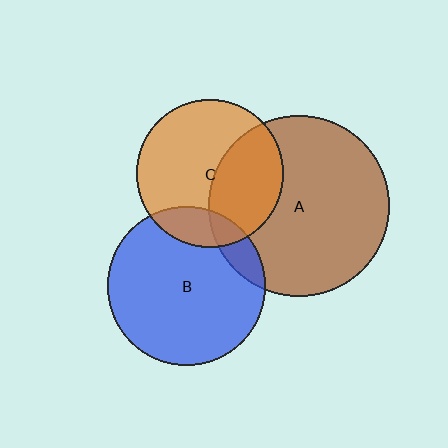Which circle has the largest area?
Circle A (brown).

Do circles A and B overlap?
Yes.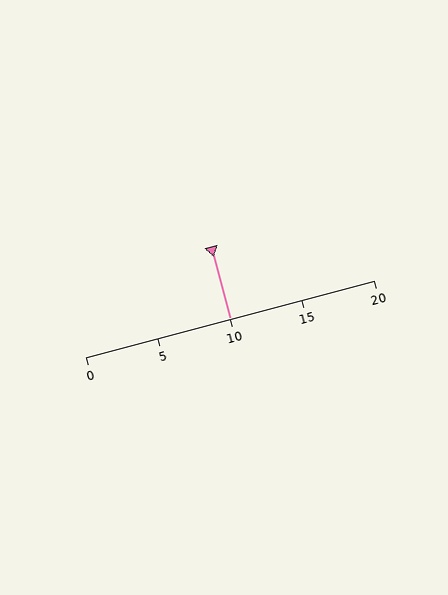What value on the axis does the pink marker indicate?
The marker indicates approximately 10.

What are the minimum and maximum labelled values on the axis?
The axis runs from 0 to 20.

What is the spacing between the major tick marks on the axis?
The major ticks are spaced 5 apart.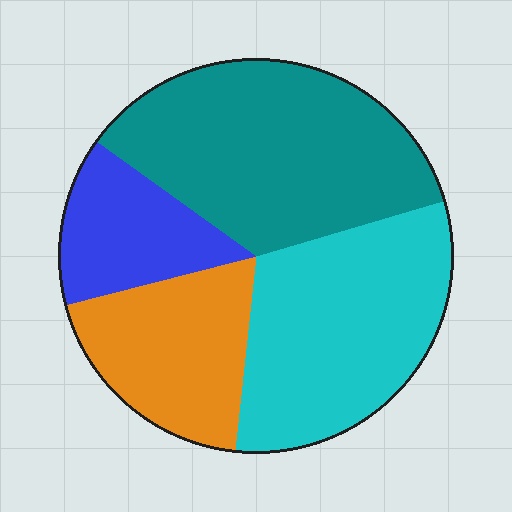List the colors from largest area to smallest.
From largest to smallest: teal, cyan, orange, blue.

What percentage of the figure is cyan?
Cyan covers around 30% of the figure.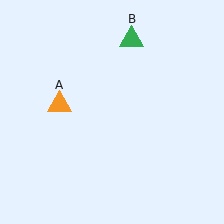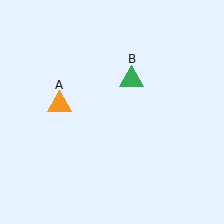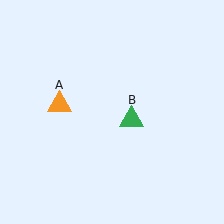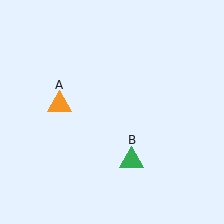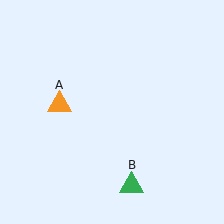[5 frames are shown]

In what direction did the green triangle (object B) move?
The green triangle (object B) moved down.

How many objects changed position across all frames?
1 object changed position: green triangle (object B).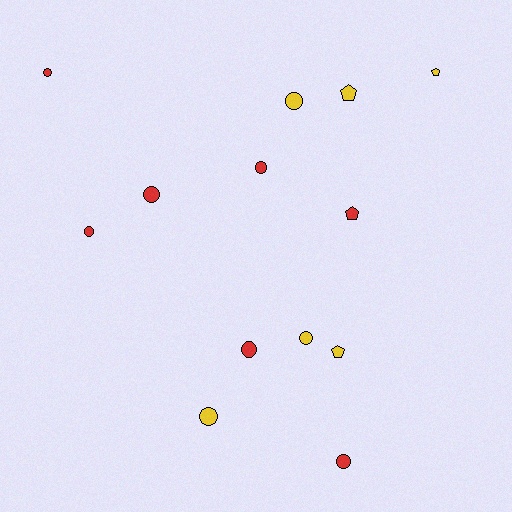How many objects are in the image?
There are 13 objects.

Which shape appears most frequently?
Circle, with 9 objects.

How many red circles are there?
There are 6 red circles.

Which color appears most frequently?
Red, with 7 objects.